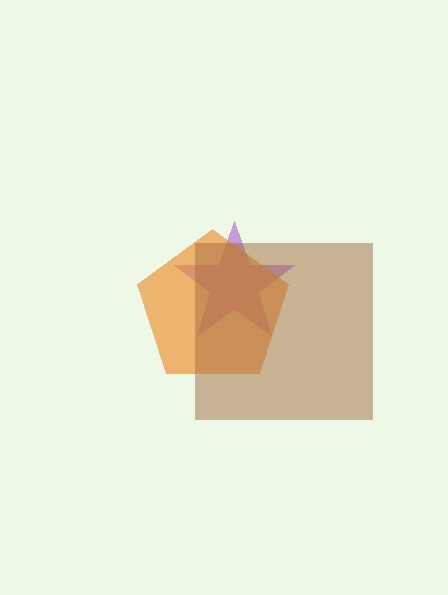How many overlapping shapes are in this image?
There are 3 overlapping shapes in the image.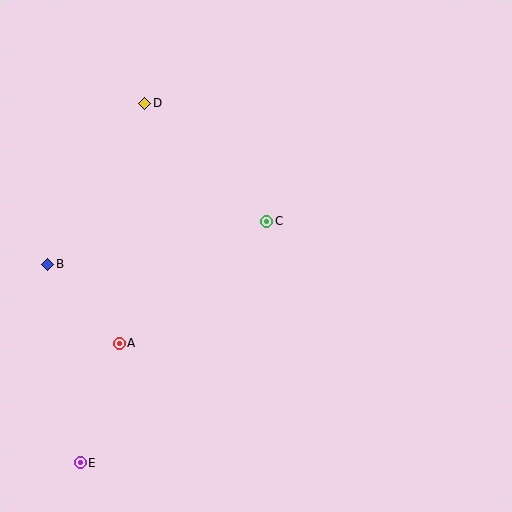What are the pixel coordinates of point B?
Point B is at (48, 264).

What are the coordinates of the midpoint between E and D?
The midpoint between E and D is at (112, 283).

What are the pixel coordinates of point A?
Point A is at (119, 343).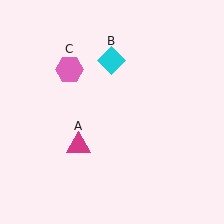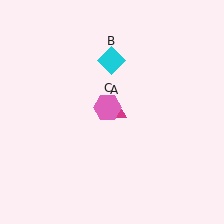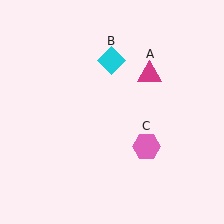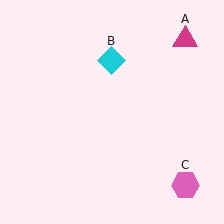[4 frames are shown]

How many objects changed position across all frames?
2 objects changed position: magenta triangle (object A), pink hexagon (object C).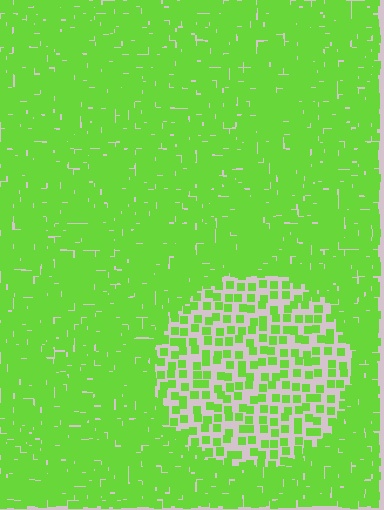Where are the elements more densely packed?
The elements are more densely packed outside the circle boundary.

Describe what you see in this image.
The image contains small lime elements arranged at two different densities. A circle-shaped region is visible where the elements are less densely packed than the surrounding area.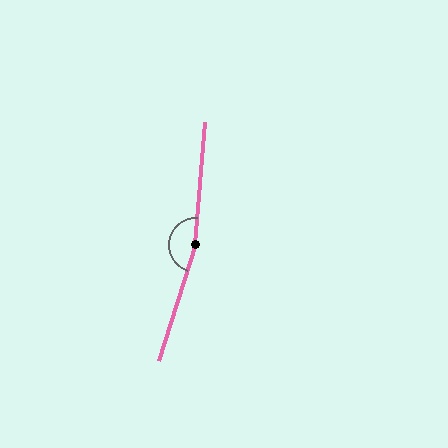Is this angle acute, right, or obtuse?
It is obtuse.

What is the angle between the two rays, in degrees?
Approximately 167 degrees.